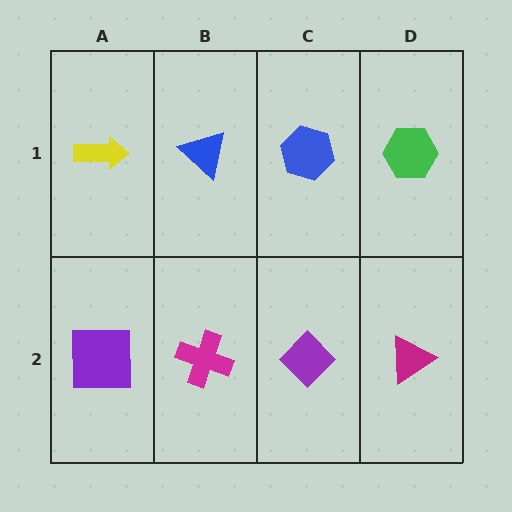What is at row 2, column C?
A purple diamond.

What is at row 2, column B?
A magenta cross.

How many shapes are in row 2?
4 shapes.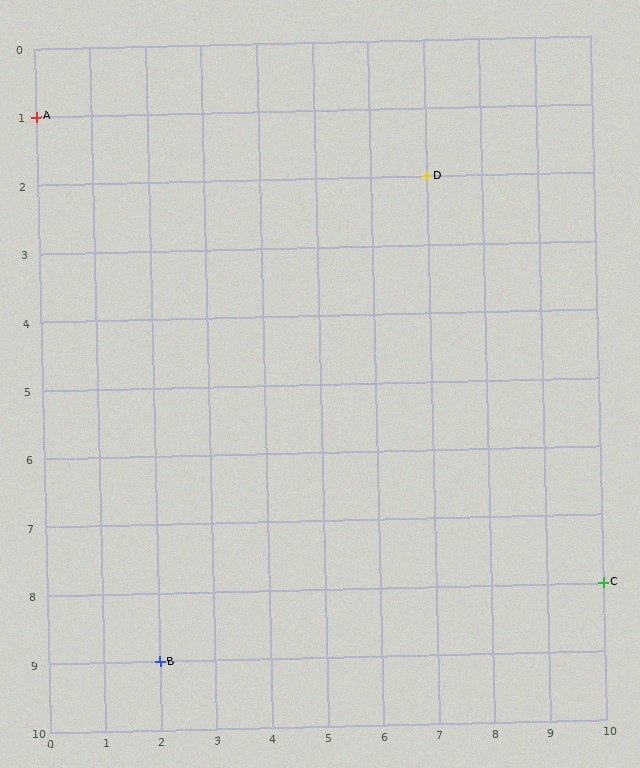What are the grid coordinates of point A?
Point A is at grid coordinates (0, 1).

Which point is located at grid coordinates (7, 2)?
Point D is at (7, 2).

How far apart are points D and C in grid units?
Points D and C are 3 columns and 6 rows apart (about 6.7 grid units diagonally).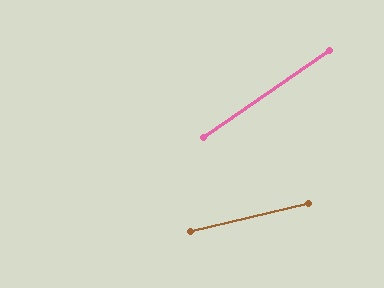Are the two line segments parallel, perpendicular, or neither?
Neither parallel nor perpendicular — they differ by about 21°.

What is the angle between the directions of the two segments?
Approximately 21 degrees.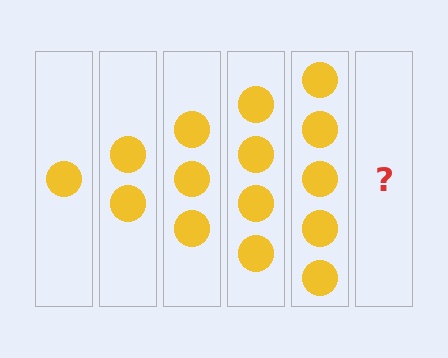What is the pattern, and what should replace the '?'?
The pattern is that each step adds one more circle. The '?' should be 6 circles.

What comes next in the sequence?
The next element should be 6 circles.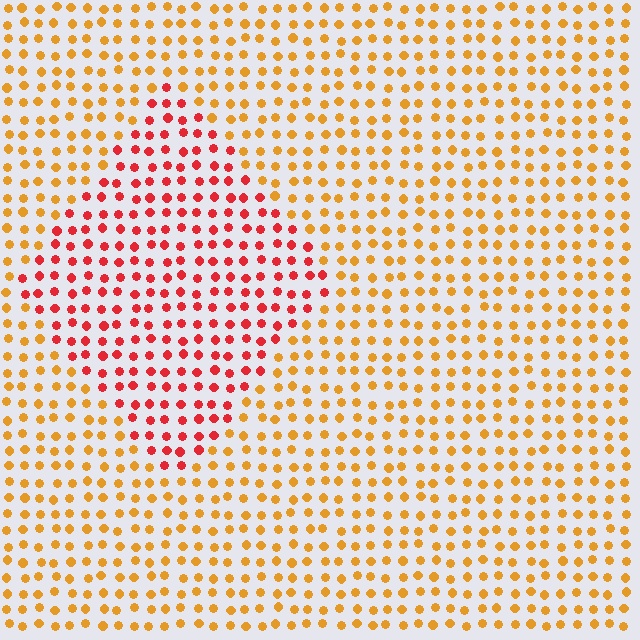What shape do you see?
I see a diamond.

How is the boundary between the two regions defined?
The boundary is defined purely by a slight shift in hue (about 41 degrees). Spacing, size, and orientation are identical on both sides.